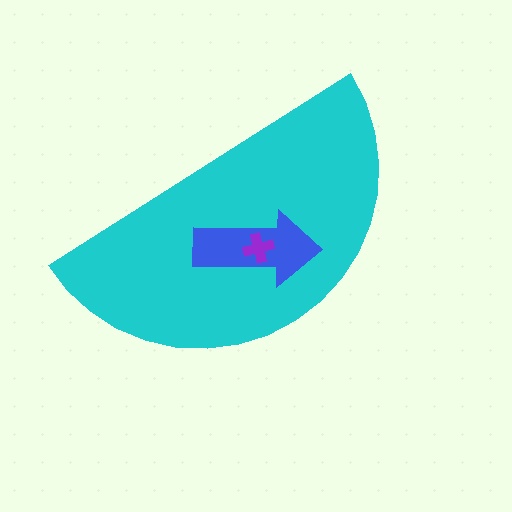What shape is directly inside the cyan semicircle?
The blue arrow.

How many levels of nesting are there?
3.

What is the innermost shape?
The purple cross.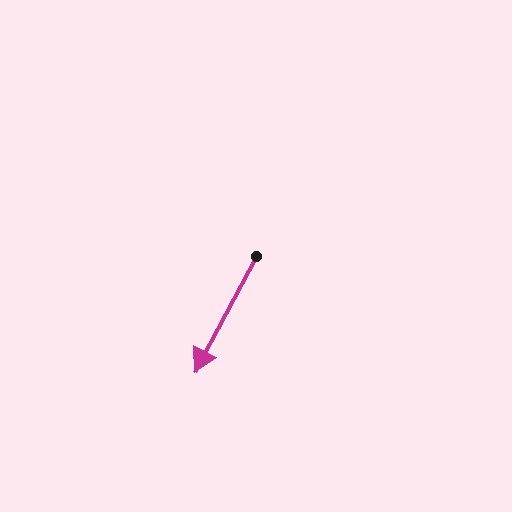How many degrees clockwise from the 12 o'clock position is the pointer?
Approximately 208 degrees.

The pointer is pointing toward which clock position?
Roughly 7 o'clock.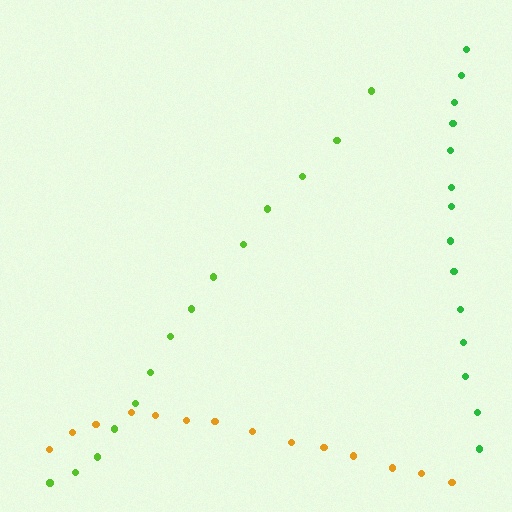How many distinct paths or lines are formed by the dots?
There are 3 distinct paths.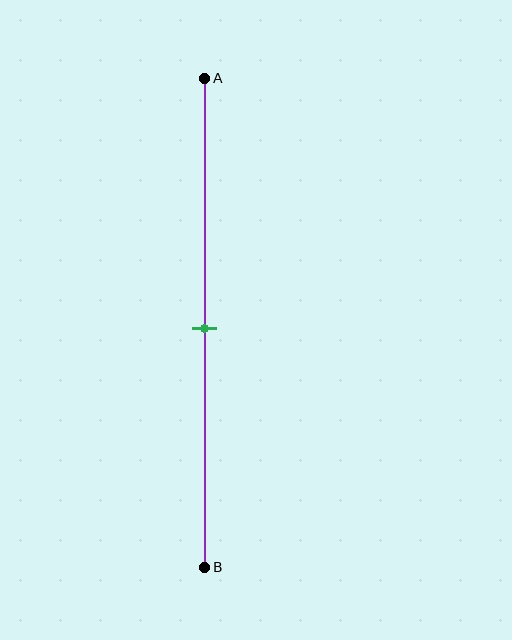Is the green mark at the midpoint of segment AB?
Yes, the mark is approximately at the midpoint.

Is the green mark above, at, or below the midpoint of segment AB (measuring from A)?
The green mark is approximately at the midpoint of segment AB.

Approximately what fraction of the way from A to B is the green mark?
The green mark is approximately 50% of the way from A to B.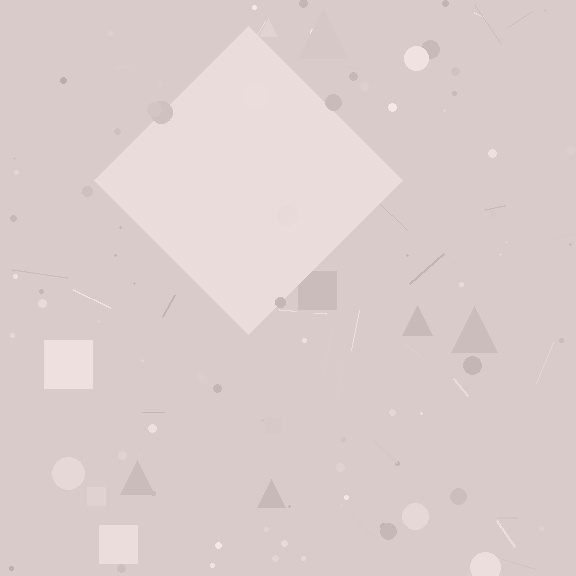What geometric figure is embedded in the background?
A diamond is embedded in the background.